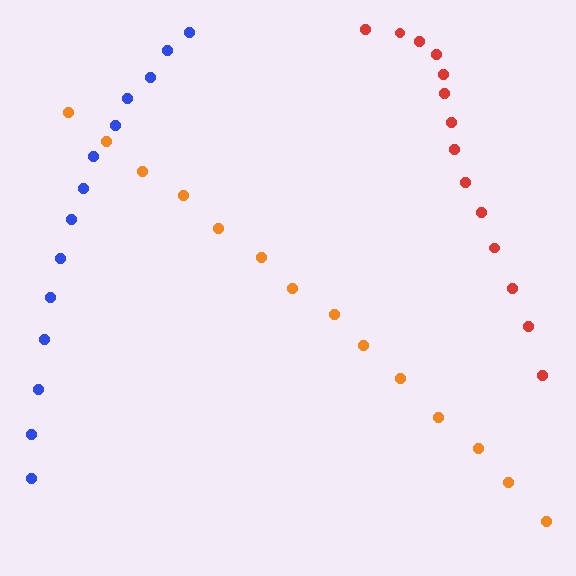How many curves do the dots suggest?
There are 3 distinct paths.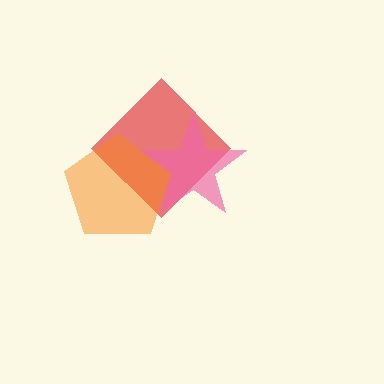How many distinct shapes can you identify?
There are 3 distinct shapes: a red diamond, an orange pentagon, a pink star.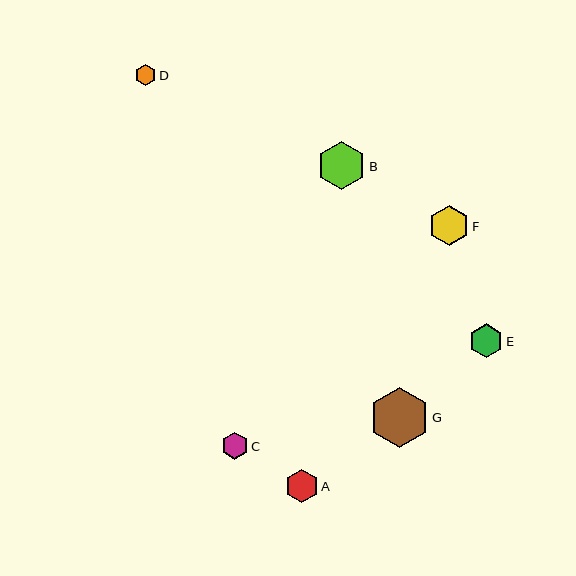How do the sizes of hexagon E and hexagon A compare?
Hexagon E and hexagon A are approximately the same size.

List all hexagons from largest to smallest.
From largest to smallest: G, B, F, E, A, C, D.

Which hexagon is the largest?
Hexagon G is the largest with a size of approximately 60 pixels.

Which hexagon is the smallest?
Hexagon D is the smallest with a size of approximately 22 pixels.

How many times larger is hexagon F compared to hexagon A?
Hexagon F is approximately 1.2 times the size of hexagon A.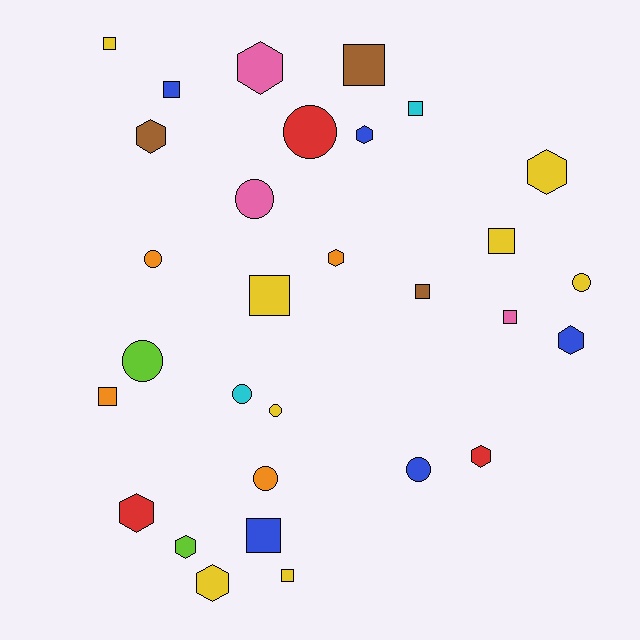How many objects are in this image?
There are 30 objects.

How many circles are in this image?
There are 9 circles.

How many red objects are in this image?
There are 3 red objects.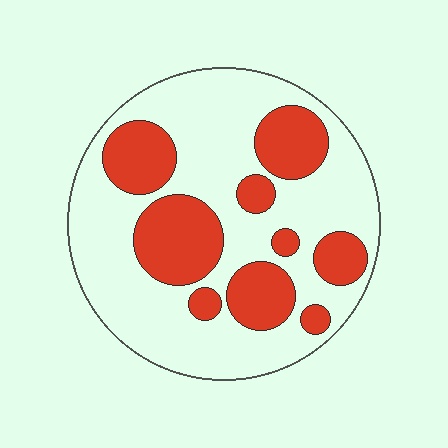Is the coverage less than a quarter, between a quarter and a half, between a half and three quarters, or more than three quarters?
Between a quarter and a half.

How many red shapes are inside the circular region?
9.